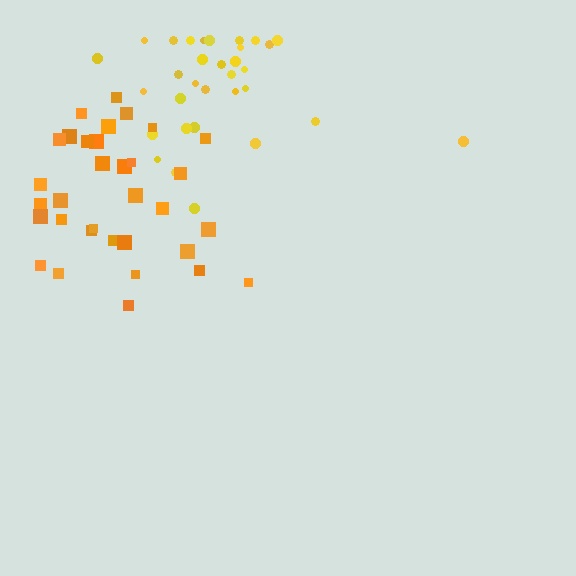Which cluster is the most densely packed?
Orange.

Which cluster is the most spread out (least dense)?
Yellow.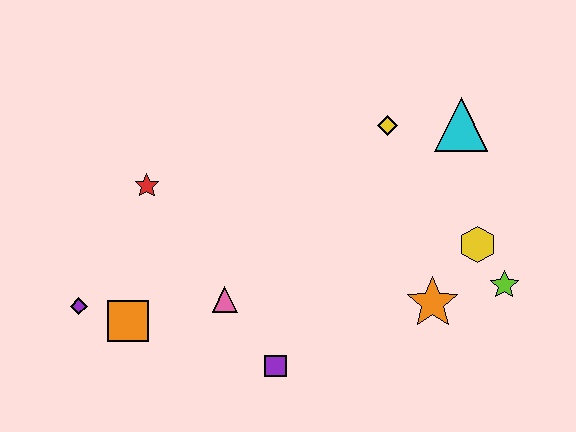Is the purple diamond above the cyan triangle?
No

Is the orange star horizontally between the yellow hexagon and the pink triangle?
Yes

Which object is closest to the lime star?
The yellow hexagon is closest to the lime star.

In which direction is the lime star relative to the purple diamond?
The lime star is to the right of the purple diamond.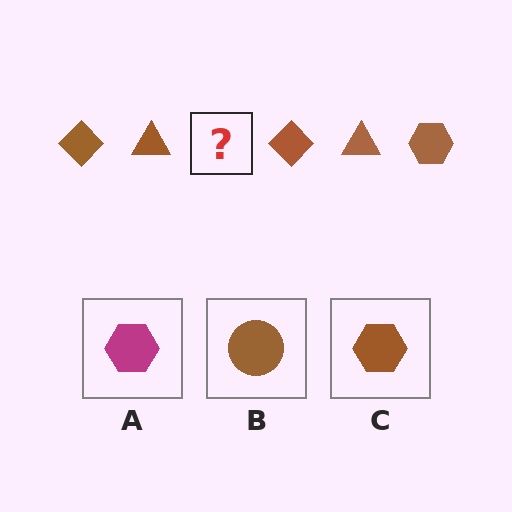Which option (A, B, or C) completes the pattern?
C.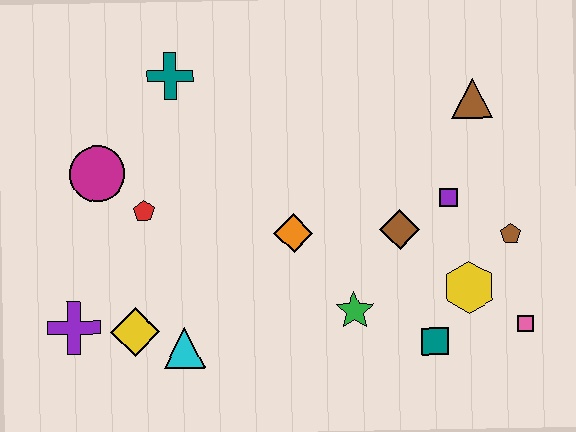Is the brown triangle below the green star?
No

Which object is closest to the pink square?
The yellow hexagon is closest to the pink square.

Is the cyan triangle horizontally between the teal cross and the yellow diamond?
No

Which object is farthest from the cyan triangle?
The brown triangle is farthest from the cyan triangle.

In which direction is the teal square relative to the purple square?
The teal square is below the purple square.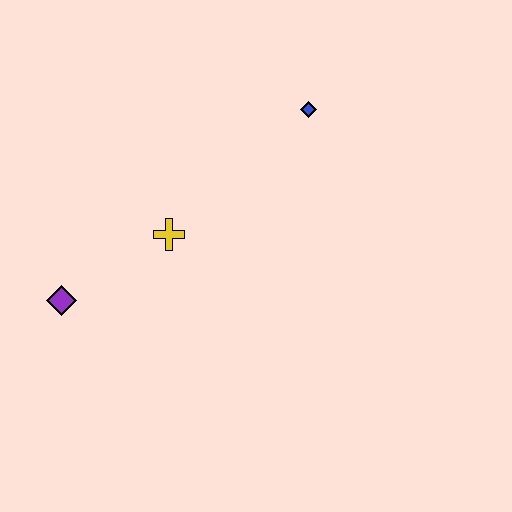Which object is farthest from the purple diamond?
The blue diamond is farthest from the purple diamond.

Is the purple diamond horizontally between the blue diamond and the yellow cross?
No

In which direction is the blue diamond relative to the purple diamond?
The blue diamond is to the right of the purple diamond.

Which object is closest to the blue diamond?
The yellow cross is closest to the blue diamond.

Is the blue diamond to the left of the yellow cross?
No